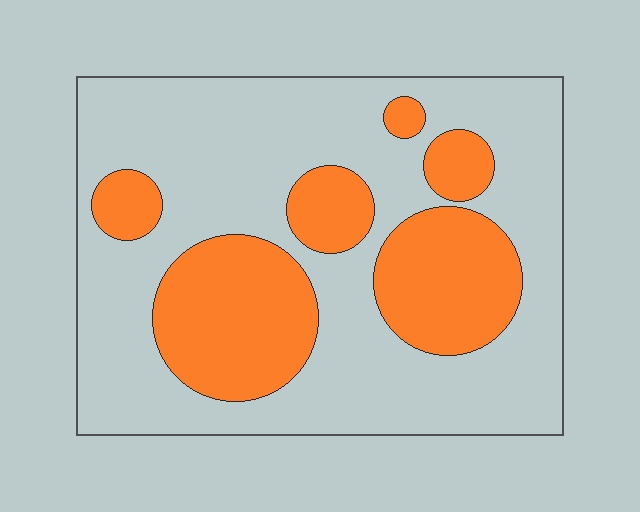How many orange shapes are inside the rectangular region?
6.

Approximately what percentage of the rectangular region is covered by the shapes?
Approximately 30%.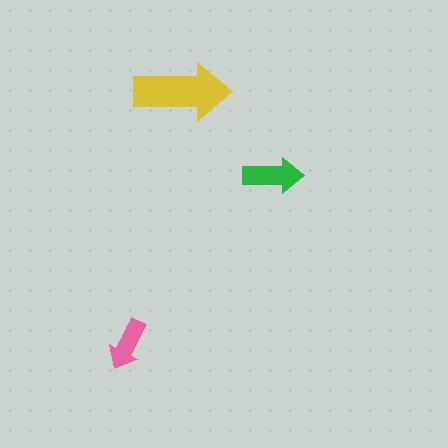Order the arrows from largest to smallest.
the yellow one, the green one, the pink one.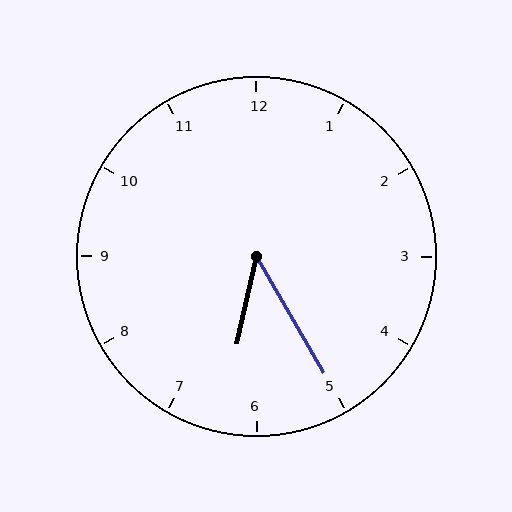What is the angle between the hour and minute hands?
Approximately 42 degrees.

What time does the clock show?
6:25.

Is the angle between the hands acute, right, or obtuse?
It is acute.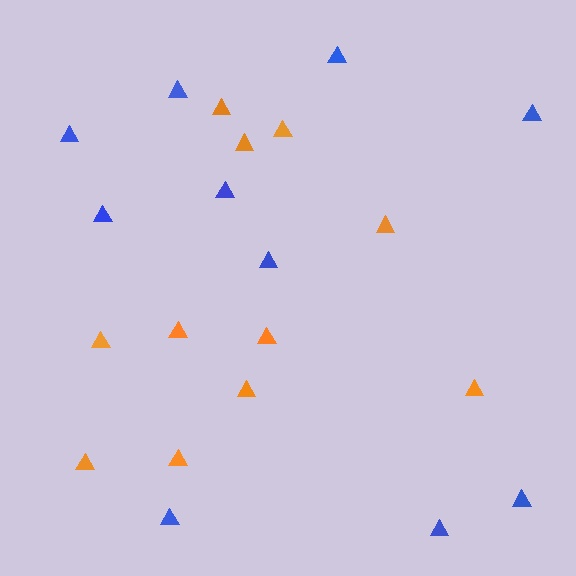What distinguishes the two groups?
There are 2 groups: one group of orange triangles (11) and one group of blue triangles (10).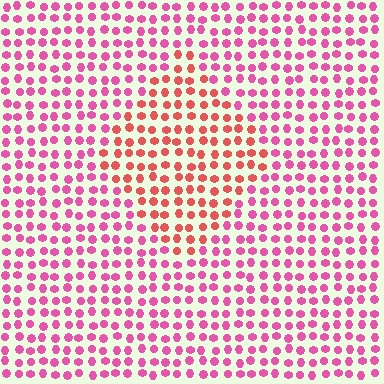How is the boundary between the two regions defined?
The boundary is defined purely by a slight shift in hue (about 35 degrees). Spacing, size, and orientation are identical on both sides.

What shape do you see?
I see a diamond.